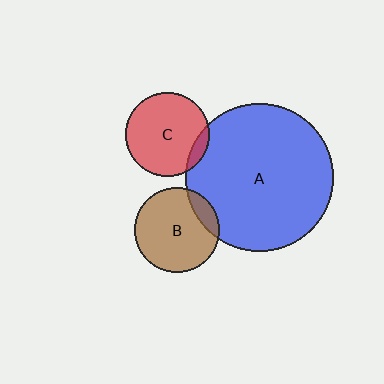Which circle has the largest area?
Circle A (blue).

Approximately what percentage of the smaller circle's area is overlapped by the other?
Approximately 10%.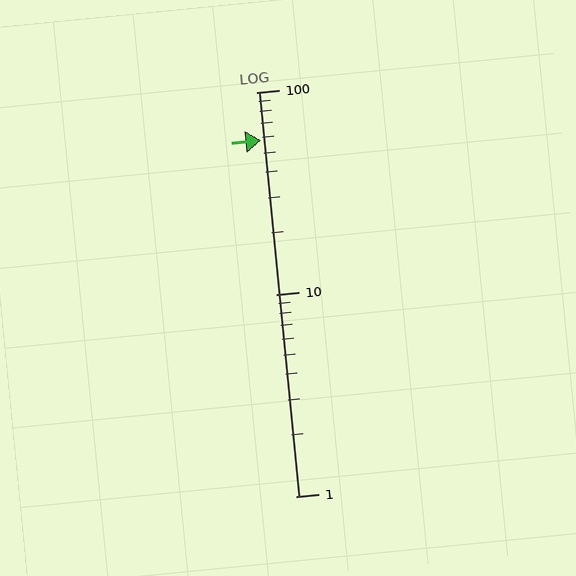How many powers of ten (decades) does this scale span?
The scale spans 2 decades, from 1 to 100.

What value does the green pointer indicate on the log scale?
The pointer indicates approximately 58.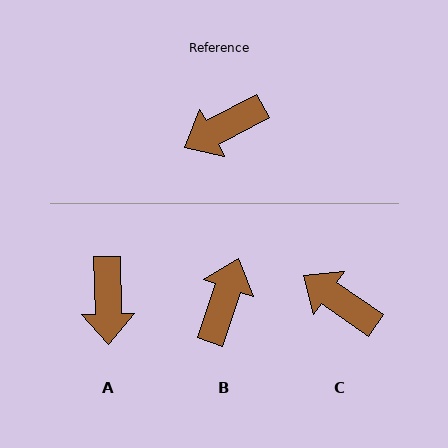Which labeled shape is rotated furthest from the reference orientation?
B, about 137 degrees away.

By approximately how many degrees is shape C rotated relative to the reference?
Approximately 63 degrees clockwise.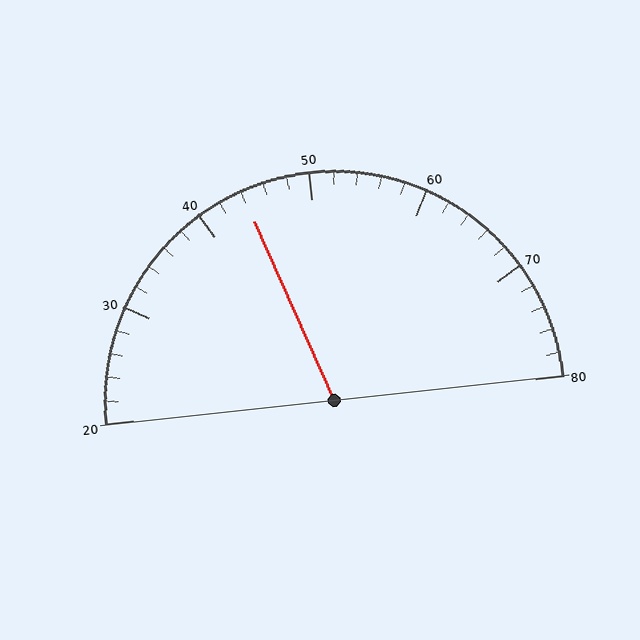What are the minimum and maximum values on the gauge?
The gauge ranges from 20 to 80.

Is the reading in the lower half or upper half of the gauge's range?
The reading is in the lower half of the range (20 to 80).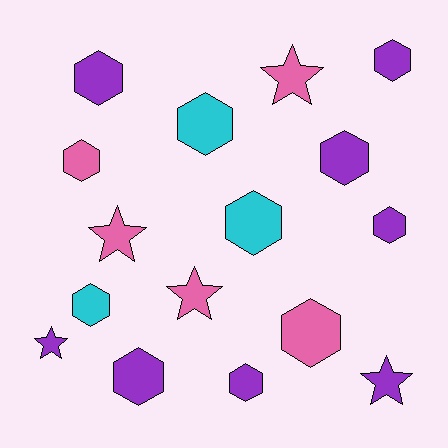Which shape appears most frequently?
Hexagon, with 11 objects.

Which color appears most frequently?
Purple, with 8 objects.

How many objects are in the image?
There are 16 objects.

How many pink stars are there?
There are 3 pink stars.